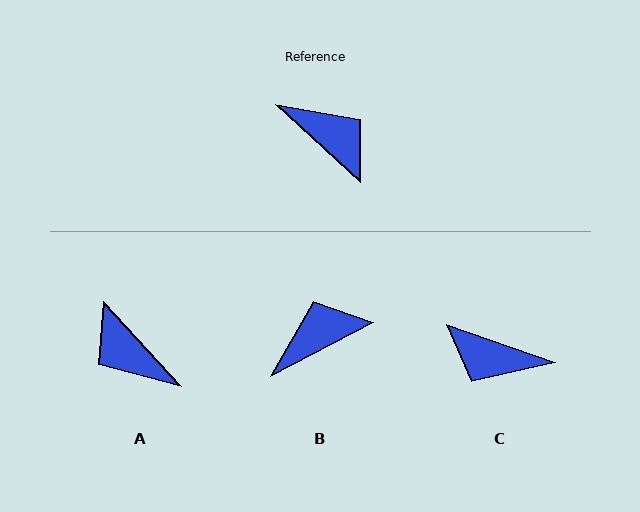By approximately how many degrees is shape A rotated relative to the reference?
Approximately 175 degrees counter-clockwise.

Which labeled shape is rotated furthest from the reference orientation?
A, about 175 degrees away.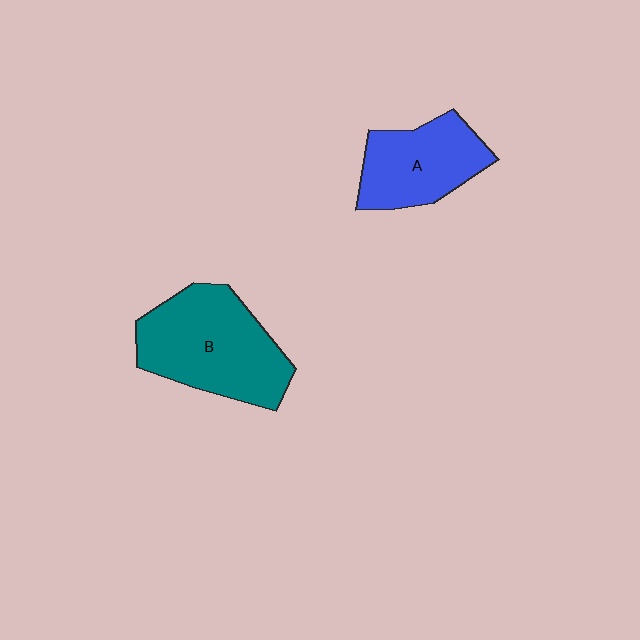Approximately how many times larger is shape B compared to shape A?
Approximately 1.4 times.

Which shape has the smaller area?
Shape A (blue).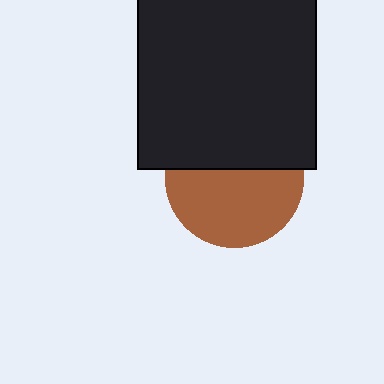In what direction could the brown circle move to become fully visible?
The brown circle could move down. That would shift it out from behind the black rectangle entirely.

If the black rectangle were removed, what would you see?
You would see the complete brown circle.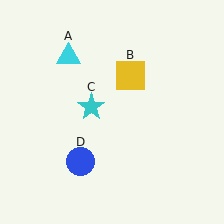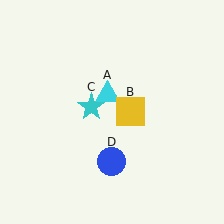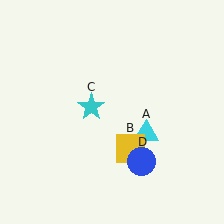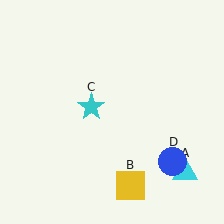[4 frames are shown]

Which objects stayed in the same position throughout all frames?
Cyan star (object C) remained stationary.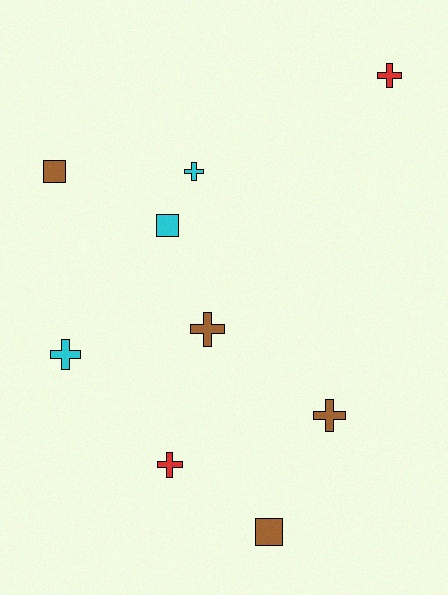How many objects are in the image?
There are 9 objects.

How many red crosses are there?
There are 2 red crosses.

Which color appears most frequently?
Brown, with 4 objects.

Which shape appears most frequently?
Cross, with 6 objects.